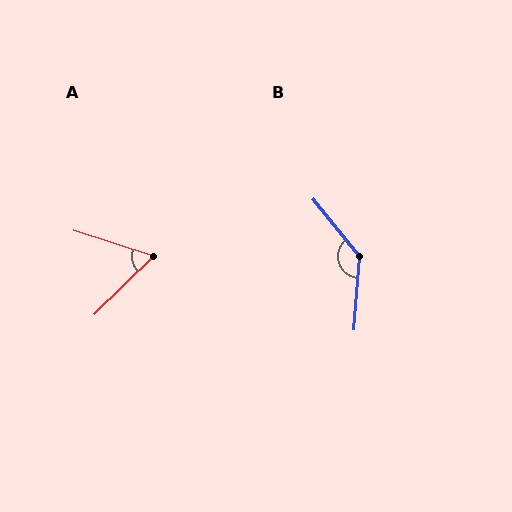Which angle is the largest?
B, at approximately 137 degrees.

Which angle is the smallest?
A, at approximately 62 degrees.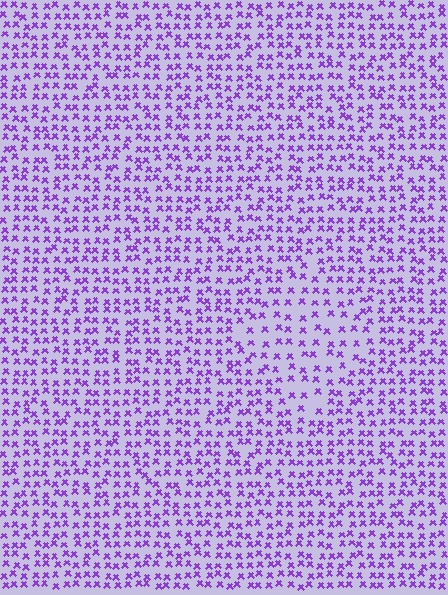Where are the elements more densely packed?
The elements are more densely packed outside the diamond boundary.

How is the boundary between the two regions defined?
The boundary is defined by a change in element density (approximately 1.6x ratio). All elements are the same color, size, and shape.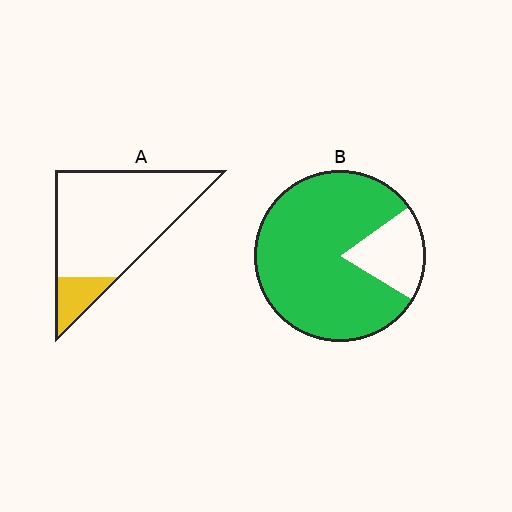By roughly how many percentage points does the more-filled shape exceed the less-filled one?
By roughly 65 percentage points (B over A).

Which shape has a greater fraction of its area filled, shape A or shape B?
Shape B.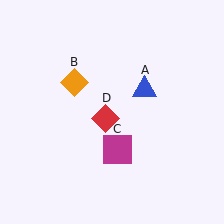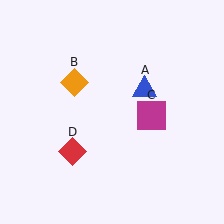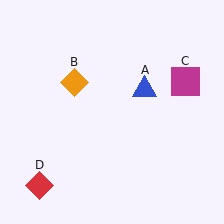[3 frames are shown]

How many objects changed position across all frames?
2 objects changed position: magenta square (object C), red diamond (object D).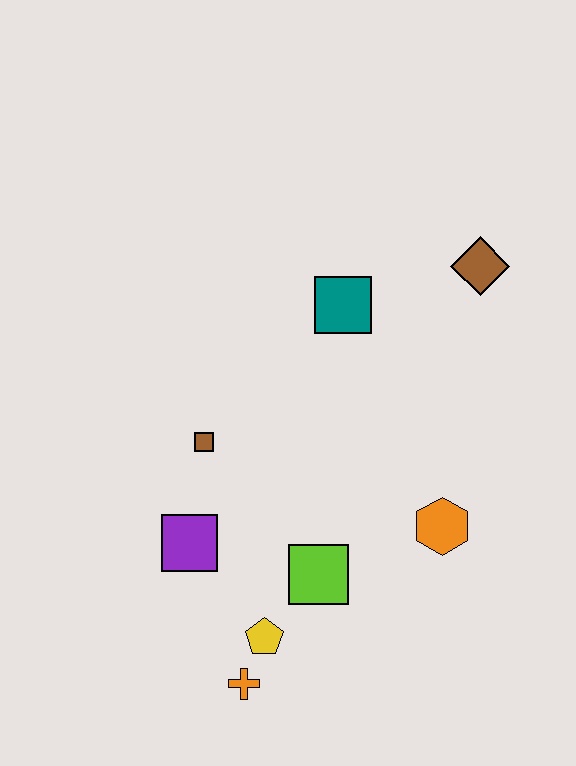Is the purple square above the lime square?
Yes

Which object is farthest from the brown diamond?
The orange cross is farthest from the brown diamond.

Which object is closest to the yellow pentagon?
The orange cross is closest to the yellow pentagon.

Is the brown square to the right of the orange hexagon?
No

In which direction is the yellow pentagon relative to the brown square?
The yellow pentagon is below the brown square.